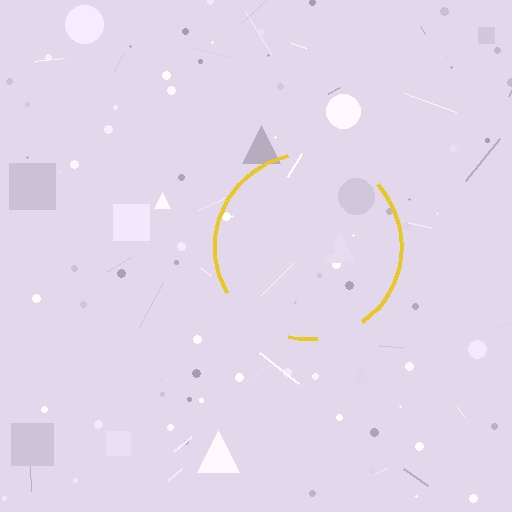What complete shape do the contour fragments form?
The contour fragments form a circle.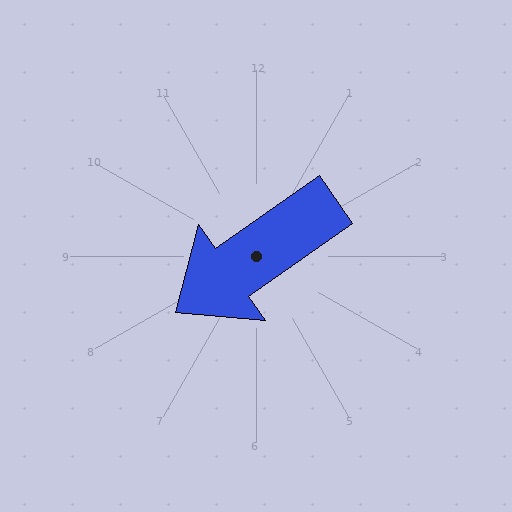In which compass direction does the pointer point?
Southwest.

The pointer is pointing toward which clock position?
Roughly 8 o'clock.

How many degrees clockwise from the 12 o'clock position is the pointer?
Approximately 235 degrees.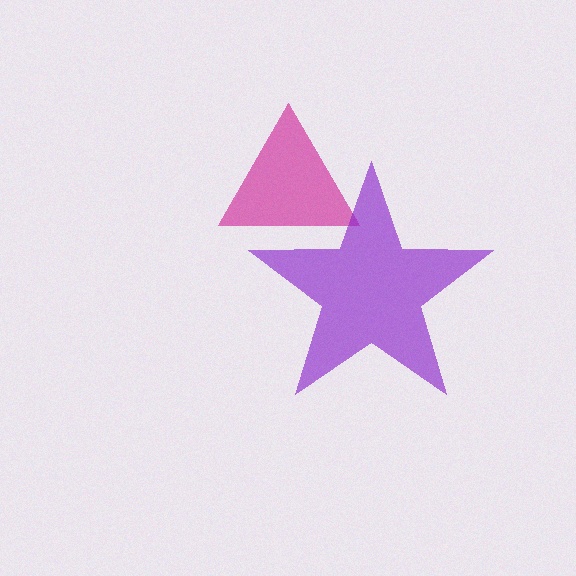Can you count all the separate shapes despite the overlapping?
Yes, there are 2 separate shapes.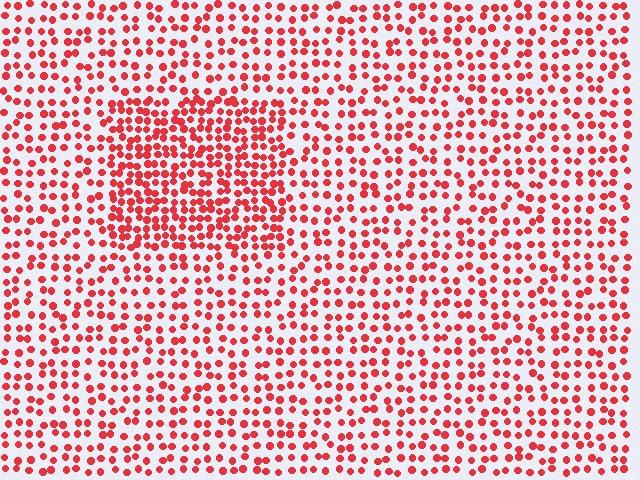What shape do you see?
I see a rectangle.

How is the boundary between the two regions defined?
The boundary is defined by a change in element density (approximately 1.8x ratio). All elements are the same color, size, and shape.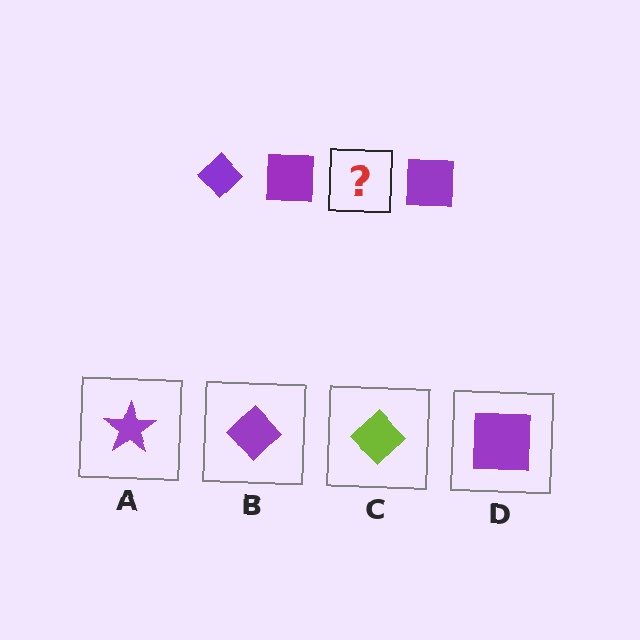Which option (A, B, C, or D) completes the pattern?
B.